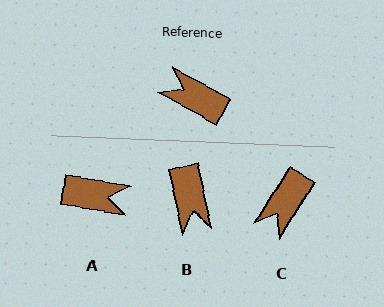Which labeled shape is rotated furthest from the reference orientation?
A, about 161 degrees away.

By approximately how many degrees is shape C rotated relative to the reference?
Approximately 86 degrees counter-clockwise.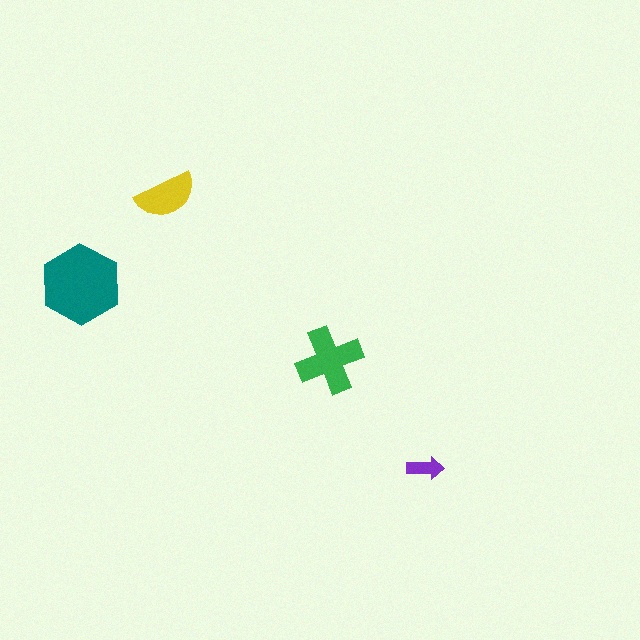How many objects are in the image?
There are 4 objects in the image.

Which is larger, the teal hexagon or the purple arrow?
The teal hexagon.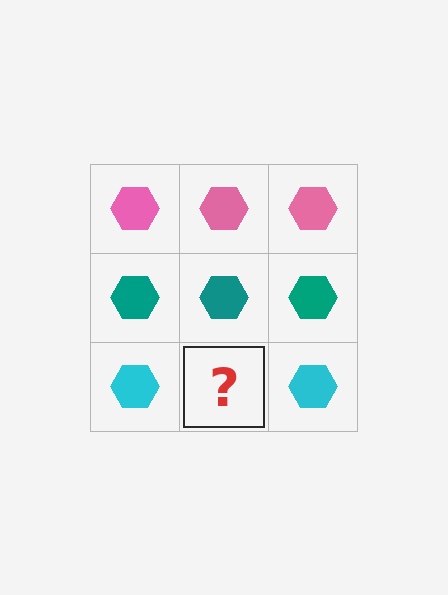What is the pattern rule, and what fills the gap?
The rule is that each row has a consistent color. The gap should be filled with a cyan hexagon.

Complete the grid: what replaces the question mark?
The question mark should be replaced with a cyan hexagon.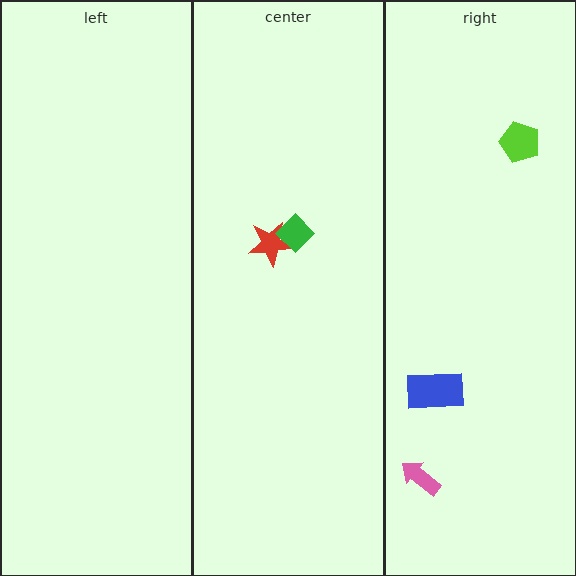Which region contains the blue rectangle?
The right region.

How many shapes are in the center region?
2.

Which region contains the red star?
The center region.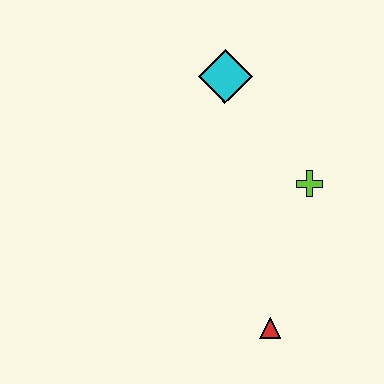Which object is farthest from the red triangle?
The cyan diamond is farthest from the red triangle.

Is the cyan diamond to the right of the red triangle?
No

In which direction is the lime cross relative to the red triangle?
The lime cross is above the red triangle.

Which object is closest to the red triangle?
The lime cross is closest to the red triangle.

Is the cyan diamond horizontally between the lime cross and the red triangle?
No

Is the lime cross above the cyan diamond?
No